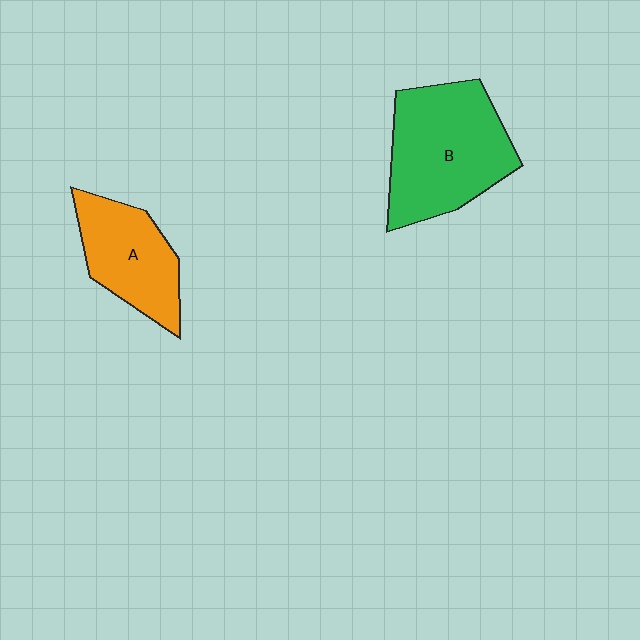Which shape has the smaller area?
Shape A (orange).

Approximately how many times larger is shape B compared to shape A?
Approximately 1.5 times.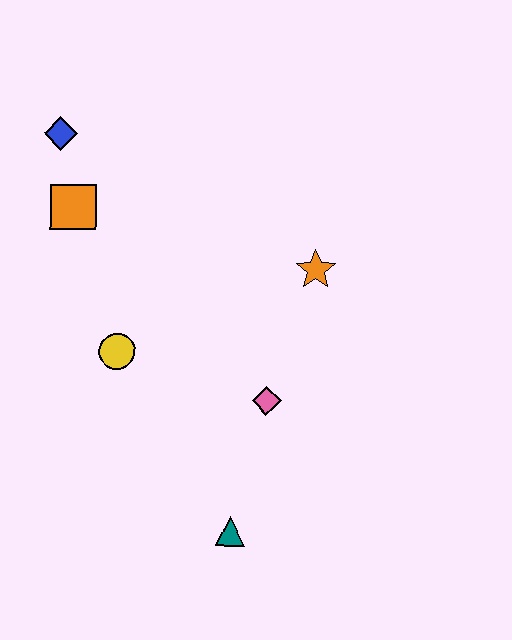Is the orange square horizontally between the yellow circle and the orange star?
No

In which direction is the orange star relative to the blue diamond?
The orange star is to the right of the blue diamond.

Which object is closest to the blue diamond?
The orange square is closest to the blue diamond.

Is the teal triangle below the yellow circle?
Yes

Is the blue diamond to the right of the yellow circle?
No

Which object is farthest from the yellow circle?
The blue diamond is farthest from the yellow circle.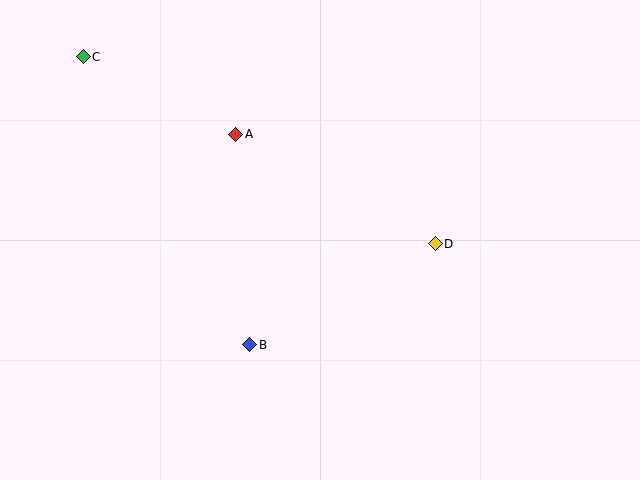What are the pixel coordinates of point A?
Point A is at (236, 134).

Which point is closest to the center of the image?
Point D at (435, 244) is closest to the center.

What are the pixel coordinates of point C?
Point C is at (83, 57).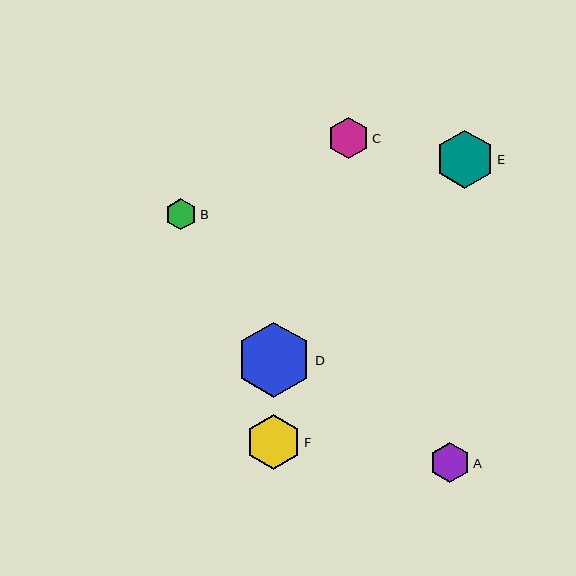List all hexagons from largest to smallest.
From largest to smallest: D, E, F, C, A, B.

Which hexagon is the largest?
Hexagon D is the largest with a size of approximately 75 pixels.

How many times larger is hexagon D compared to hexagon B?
Hexagon D is approximately 2.4 times the size of hexagon B.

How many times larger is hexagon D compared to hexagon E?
Hexagon D is approximately 1.3 times the size of hexagon E.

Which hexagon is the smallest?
Hexagon B is the smallest with a size of approximately 31 pixels.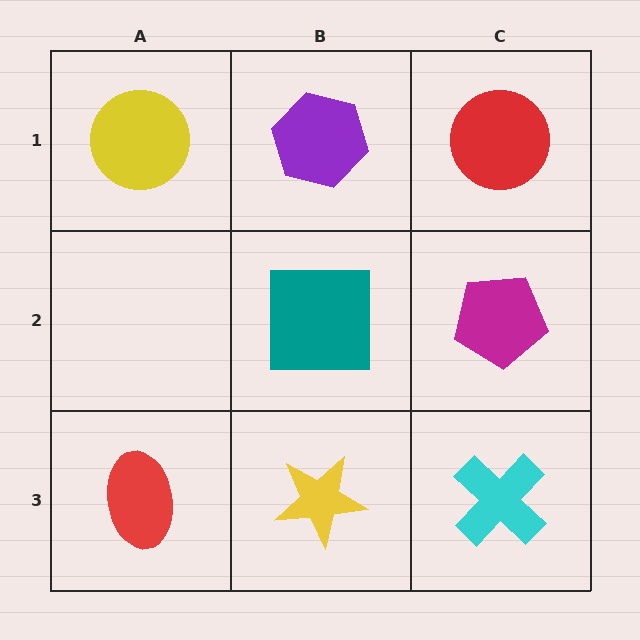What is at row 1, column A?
A yellow circle.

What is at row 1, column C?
A red circle.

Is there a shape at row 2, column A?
No, that cell is empty.